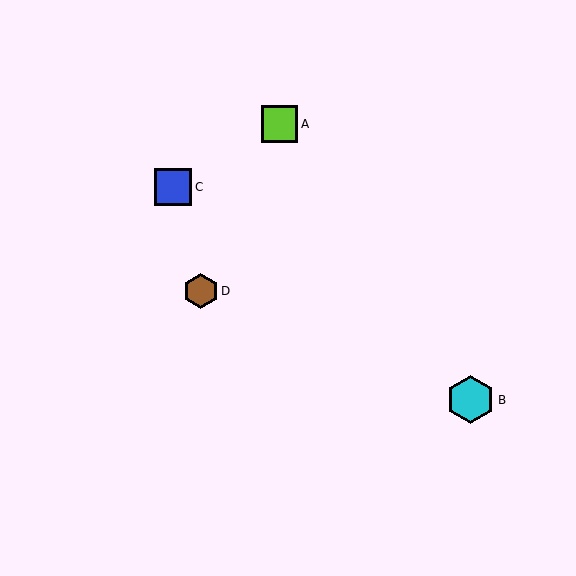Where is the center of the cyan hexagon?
The center of the cyan hexagon is at (470, 400).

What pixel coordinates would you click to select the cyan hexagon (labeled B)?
Click at (470, 400) to select the cyan hexagon B.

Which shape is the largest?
The cyan hexagon (labeled B) is the largest.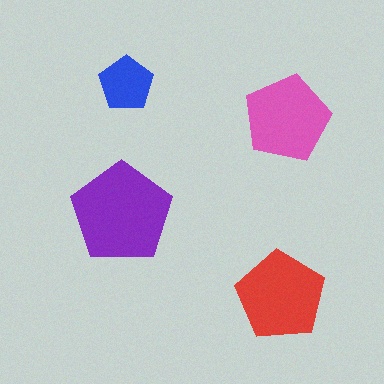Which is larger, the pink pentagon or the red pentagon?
The red one.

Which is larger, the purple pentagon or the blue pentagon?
The purple one.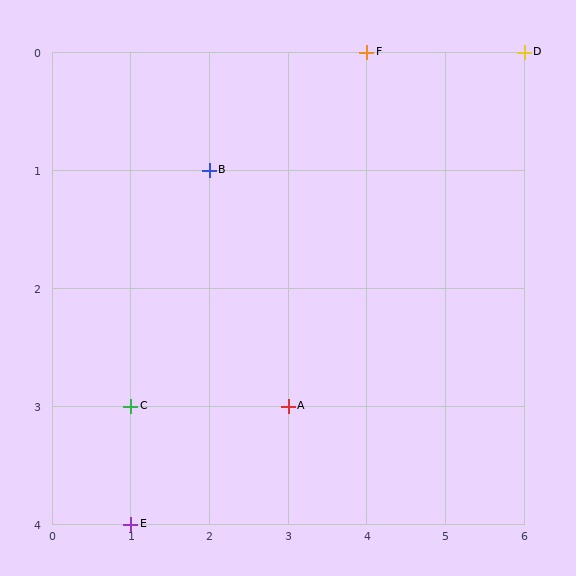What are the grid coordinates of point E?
Point E is at grid coordinates (1, 4).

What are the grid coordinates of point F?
Point F is at grid coordinates (4, 0).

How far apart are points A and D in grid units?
Points A and D are 3 columns and 3 rows apart (about 4.2 grid units diagonally).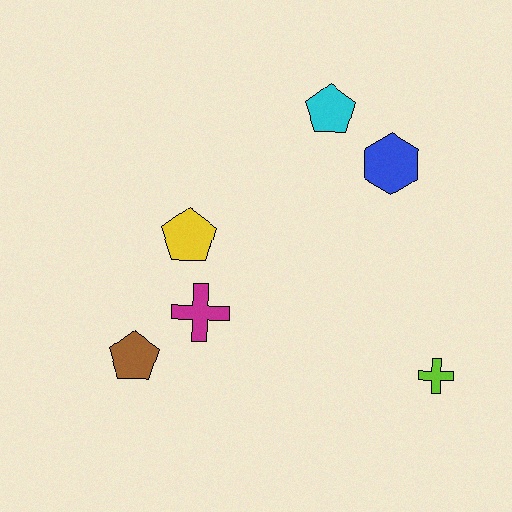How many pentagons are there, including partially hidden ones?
There are 3 pentagons.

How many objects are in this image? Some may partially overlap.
There are 6 objects.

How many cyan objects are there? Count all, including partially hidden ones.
There is 1 cyan object.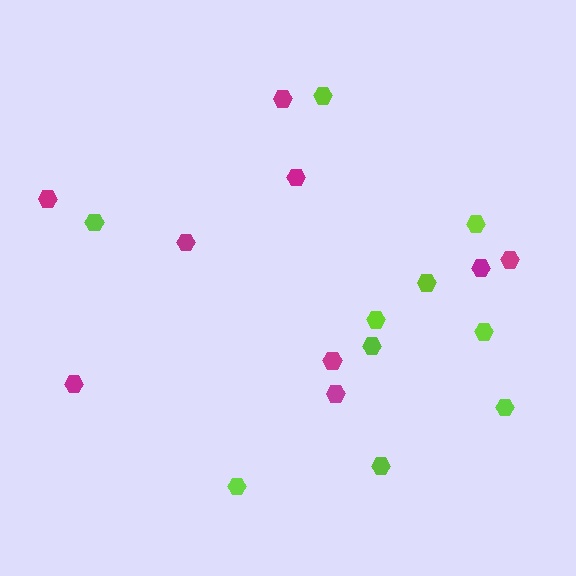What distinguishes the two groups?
There are 2 groups: one group of magenta hexagons (9) and one group of lime hexagons (10).